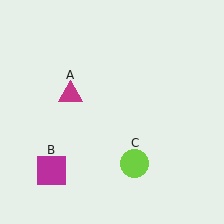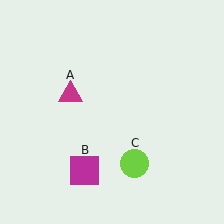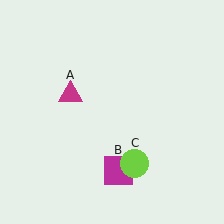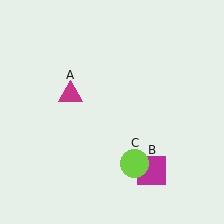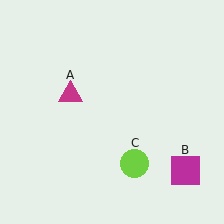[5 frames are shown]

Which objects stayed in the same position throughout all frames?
Magenta triangle (object A) and lime circle (object C) remained stationary.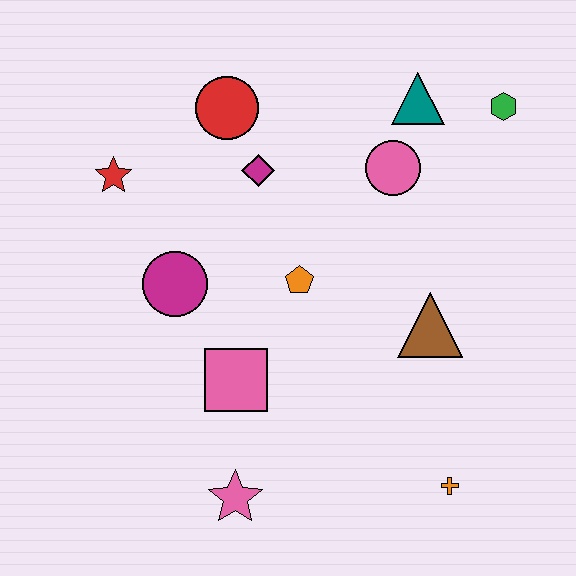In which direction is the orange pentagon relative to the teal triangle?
The orange pentagon is below the teal triangle.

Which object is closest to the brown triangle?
The orange pentagon is closest to the brown triangle.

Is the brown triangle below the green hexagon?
Yes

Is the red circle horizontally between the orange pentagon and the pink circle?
No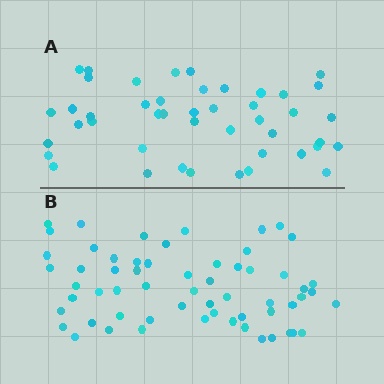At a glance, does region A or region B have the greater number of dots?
Region B (the bottom region) has more dots.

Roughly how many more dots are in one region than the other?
Region B has approximately 15 more dots than region A.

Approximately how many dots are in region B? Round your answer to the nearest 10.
About 60 dots.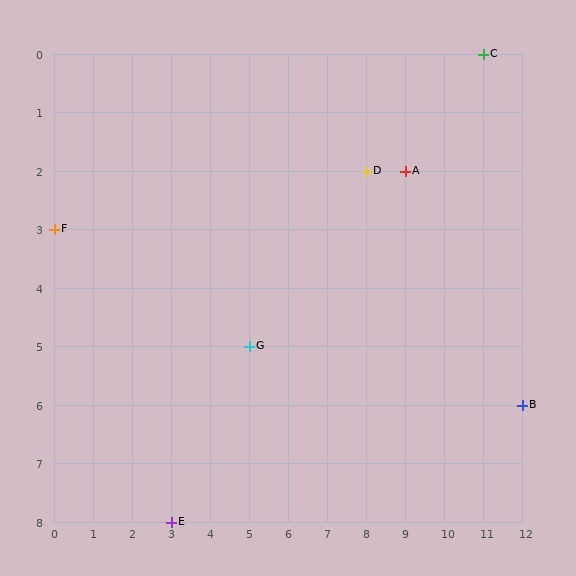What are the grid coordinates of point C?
Point C is at grid coordinates (11, 0).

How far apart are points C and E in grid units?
Points C and E are 8 columns and 8 rows apart (about 11.3 grid units diagonally).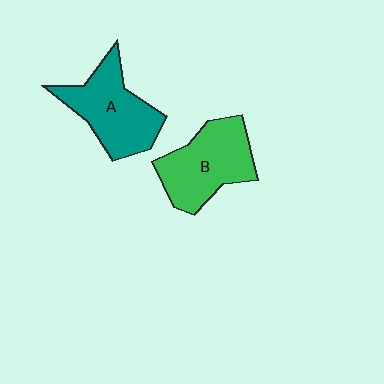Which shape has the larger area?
Shape B (green).